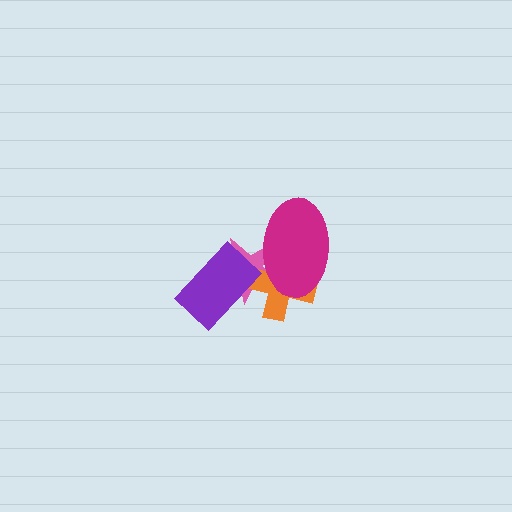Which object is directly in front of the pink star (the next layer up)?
The orange cross is directly in front of the pink star.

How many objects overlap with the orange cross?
3 objects overlap with the orange cross.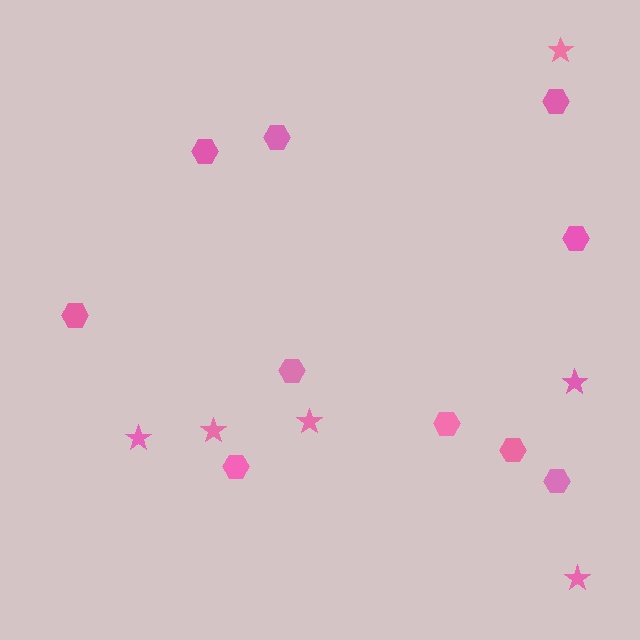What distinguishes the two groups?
There are 2 groups: one group of hexagons (10) and one group of stars (6).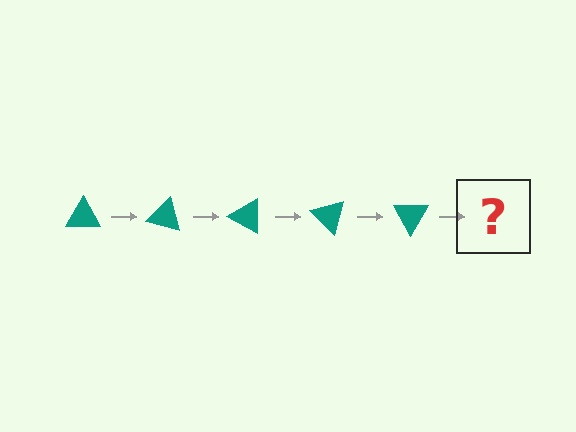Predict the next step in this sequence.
The next step is a teal triangle rotated 75 degrees.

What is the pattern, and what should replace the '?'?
The pattern is that the triangle rotates 15 degrees each step. The '?' should be a teal triangle rotated 75 degrees.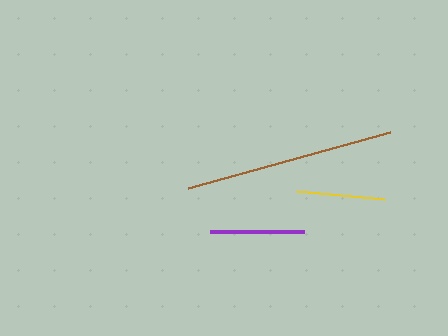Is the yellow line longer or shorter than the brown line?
The brown line is longer than the yellow line.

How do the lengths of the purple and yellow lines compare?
The purple and yellow lines are approximately the same length.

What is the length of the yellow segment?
The yellow segment is approximately 87 pixels long.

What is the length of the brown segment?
The brown segment is approximately 210 pixels long.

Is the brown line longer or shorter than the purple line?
The brown line is longer than the purple line.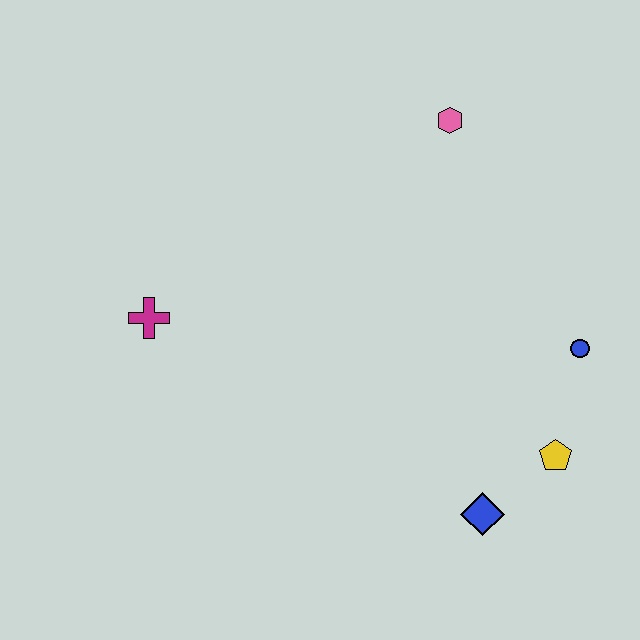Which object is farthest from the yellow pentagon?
The magenta cross is farthest from the yellow pentagon.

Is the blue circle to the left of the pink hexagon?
No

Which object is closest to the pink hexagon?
The blue circle is closest to the pink hexagon.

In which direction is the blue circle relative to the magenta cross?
The blue circle is to the right of the magenta cross.